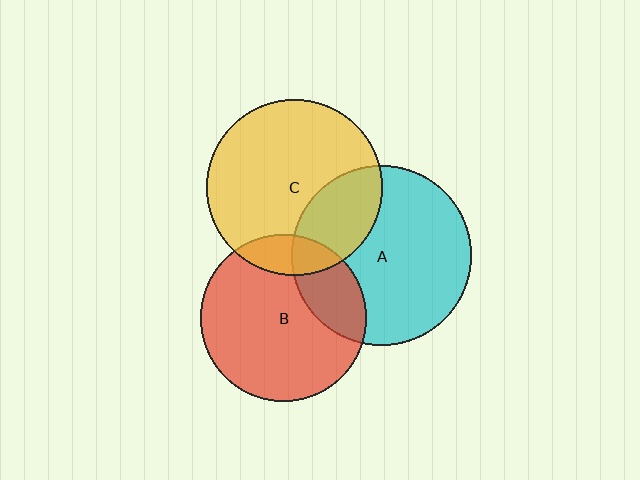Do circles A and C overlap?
Yes.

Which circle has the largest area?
Circle A (cyan).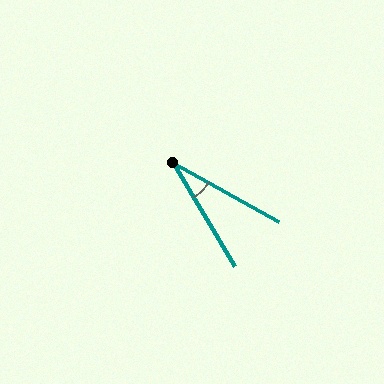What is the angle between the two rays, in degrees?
Approximately 30 degrees.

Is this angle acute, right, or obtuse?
It is acute.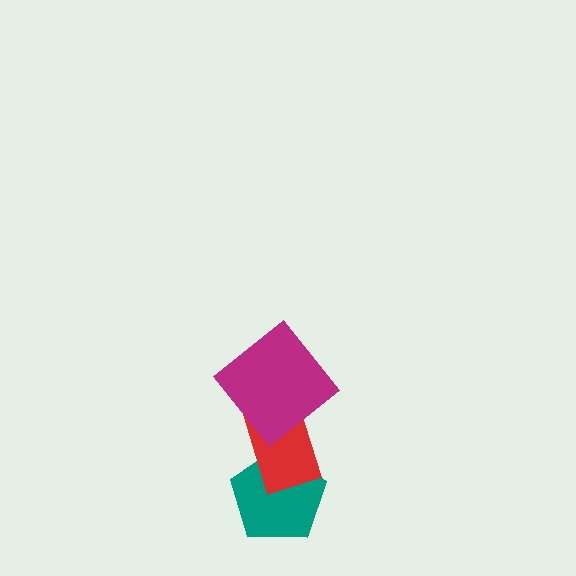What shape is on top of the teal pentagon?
The red rectangle is on top of the teal pentagon.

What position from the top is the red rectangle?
The red rectangle is 2nd from the top.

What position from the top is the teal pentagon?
The teal pentagon is 3rd from the top.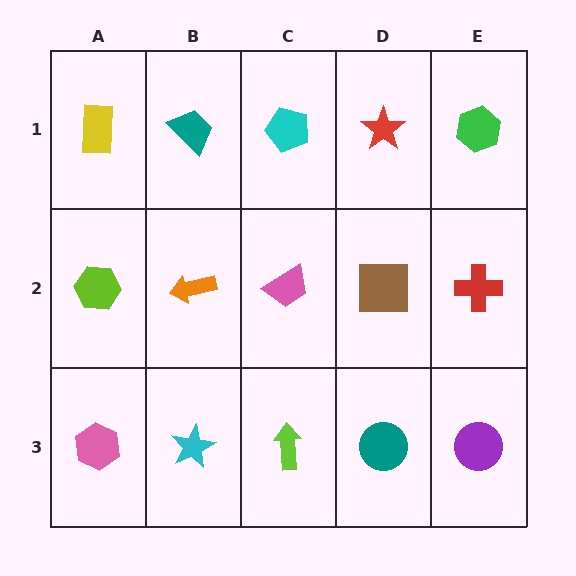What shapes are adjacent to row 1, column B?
An orange arrow (row 2, column B), a yellow rectangle (row 1, column A), a cyan pentagon (row 1, column C).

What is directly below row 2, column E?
A purple circle.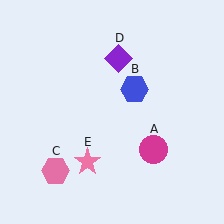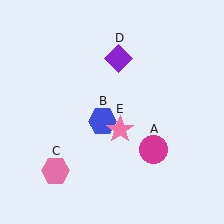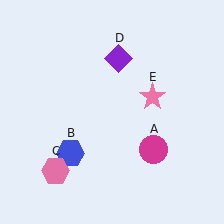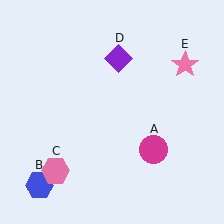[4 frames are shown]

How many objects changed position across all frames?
2 objects changed position: blue hexagon (object B), pink star (object E).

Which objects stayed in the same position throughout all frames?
Magenta circle (object A) and pink hexagon (object C) and purple diamond (object D) remained stationary.